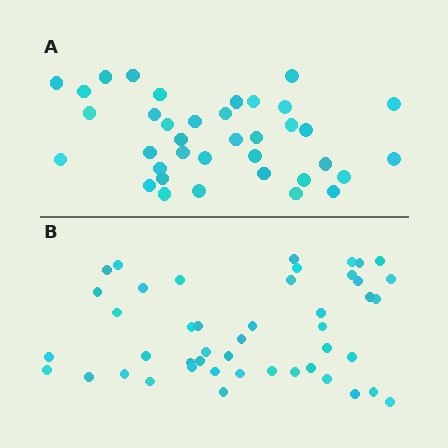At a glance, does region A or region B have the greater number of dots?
Region B (the bottom region) has more dots.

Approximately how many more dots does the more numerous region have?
Region B has roughly 8 or so more dots than region A.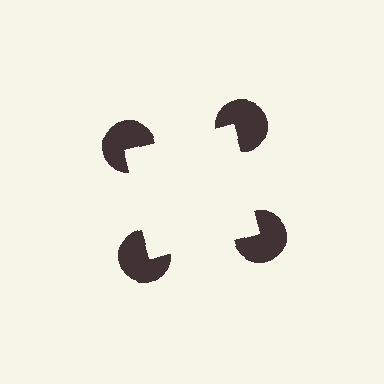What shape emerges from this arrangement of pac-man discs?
An illusory square — its edges are inferred from the aligned wedge cuts in the pac-man discs, not physically drawn.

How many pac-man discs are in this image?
There are 4 — one at each vertex of the illusory square.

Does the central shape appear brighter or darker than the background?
It typically appears slightly brighter than the background, even though no actual brightness change is drawn.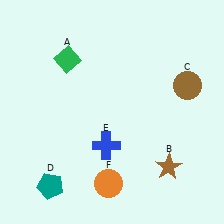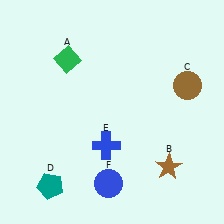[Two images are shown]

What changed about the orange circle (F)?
In Image 1, F is orange. In Image 2, it changed to blue.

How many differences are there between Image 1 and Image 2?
There is 1 difference between the two images.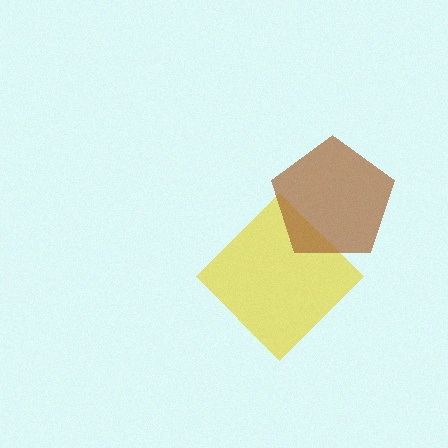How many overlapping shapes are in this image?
There are 2 overlapping shapes in the image.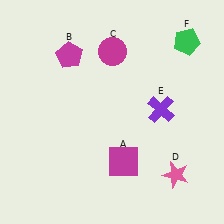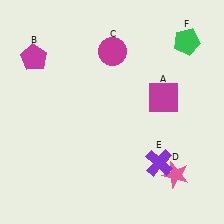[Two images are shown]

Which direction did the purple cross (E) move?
The purple cross (E) moved down.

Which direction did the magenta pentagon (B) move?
The magenta pentagon (B) moved left.